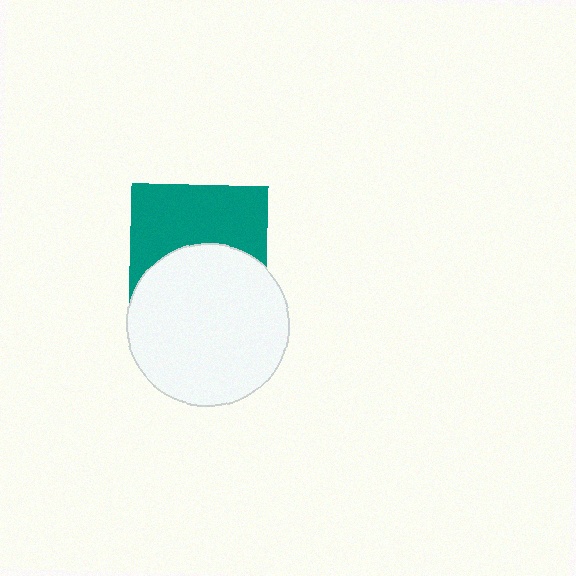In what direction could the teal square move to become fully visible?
The teal square could move up. That would shift it out from behind the white circle entirely.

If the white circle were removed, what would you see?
You would see the complete teal square.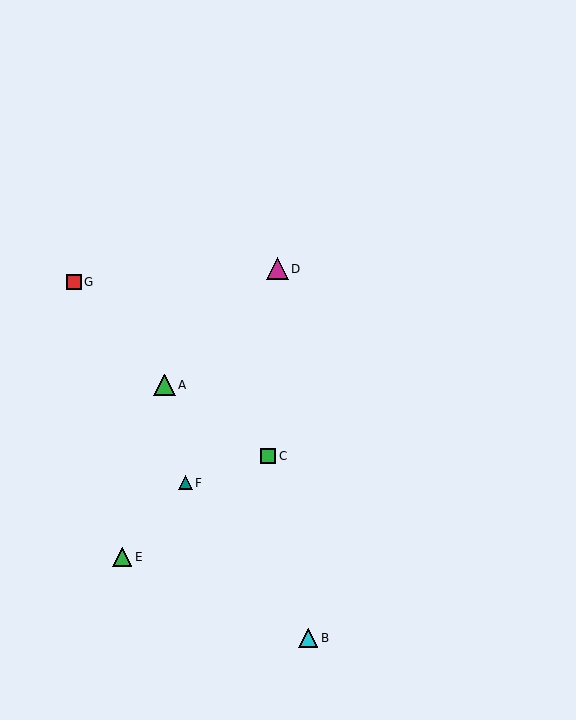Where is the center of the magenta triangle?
The center of the magenta triangle is at (277, 269).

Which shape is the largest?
The green triangle (labeled A) is the largest.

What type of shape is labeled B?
Shape B is a cyan triangle.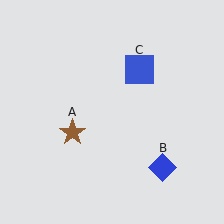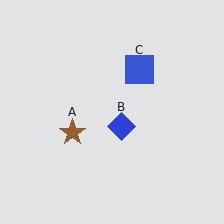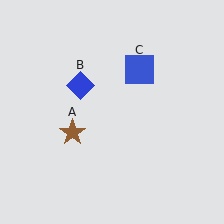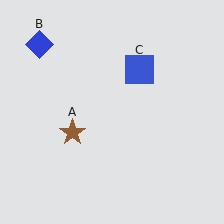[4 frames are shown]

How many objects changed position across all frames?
1 object changed position: blue diamond (object B).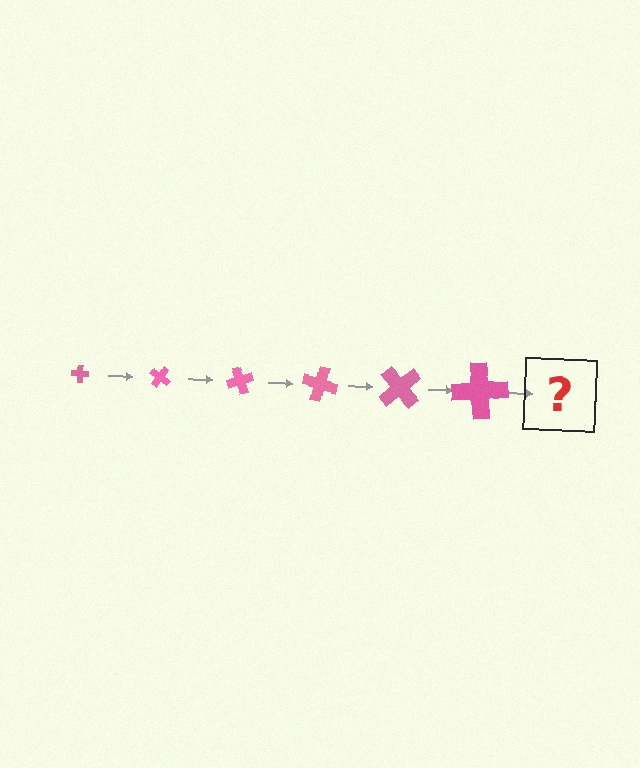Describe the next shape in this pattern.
It should be a cross, larger than the previous one and rotated 210 degrees from the start.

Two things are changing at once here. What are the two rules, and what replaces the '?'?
The two rules are that the cross grows larger each step and it rotates 35 degrees each step. The '?' should be a cross, larger than the previous one and rotated 210 degrees from the start.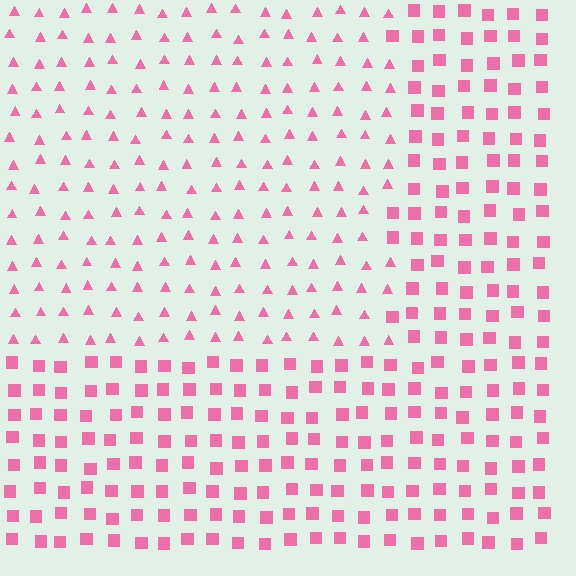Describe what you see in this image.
The image is filled with small pink elements arranged in a uniform grid. A rectangle-shaped region contains triangles, while the surrounding area contains squares. The boundary is defined purely by the change in element shape.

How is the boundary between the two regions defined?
The boundary is defined by a change in element shape: triangles inside vs. squares outside. All elements share the same color and spacing.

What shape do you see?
I see a rectangle.